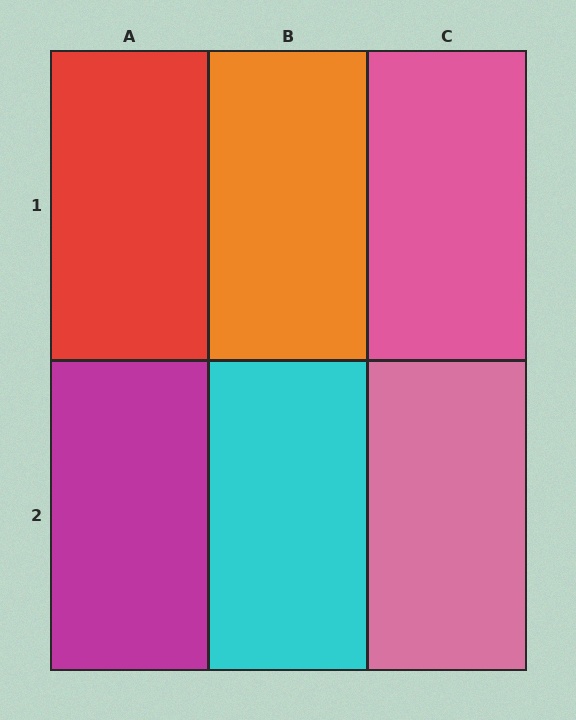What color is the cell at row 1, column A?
Red.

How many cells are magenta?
1 cell is magenta.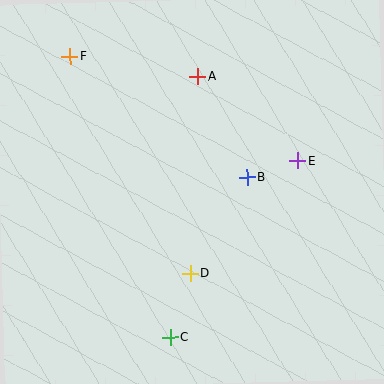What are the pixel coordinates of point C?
Point C is at (170, 337).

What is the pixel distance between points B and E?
The distance between B and E is 53 pixels.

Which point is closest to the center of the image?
Point B at (247, 177) is closest to the center.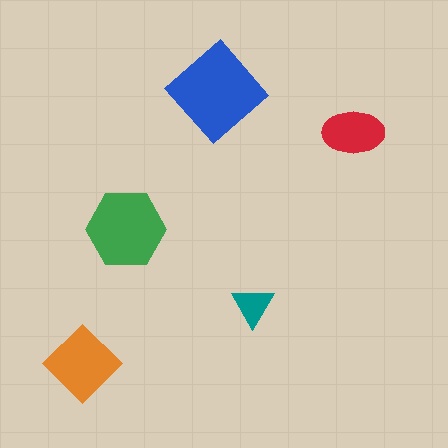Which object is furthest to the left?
The orange diamond is leftmost.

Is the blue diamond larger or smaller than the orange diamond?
Larger.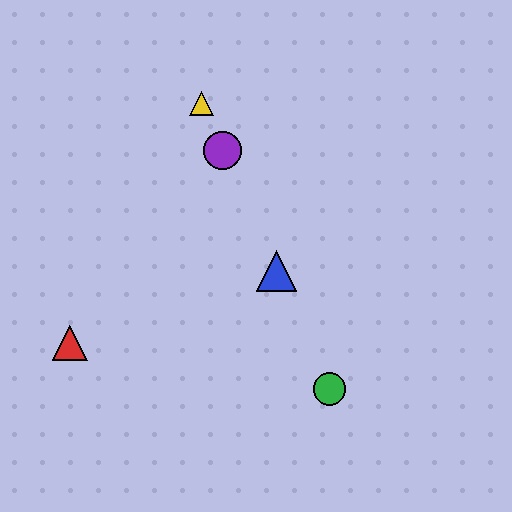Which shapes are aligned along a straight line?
The blue triangle, the green circle, the yellow triangle, the purple circle are aligned along a straight line.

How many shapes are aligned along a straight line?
4 shapes (the blue triangle, the green circle, the yellow triangle, the purple circle) are aligned along a straight line.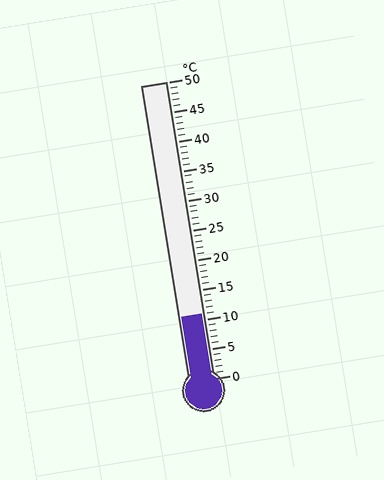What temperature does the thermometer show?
The thermometer shows approximately 11°C.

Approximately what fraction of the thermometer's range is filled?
The thermometer is filled to approximately 20% of its range.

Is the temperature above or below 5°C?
The temperature is above 5°C.